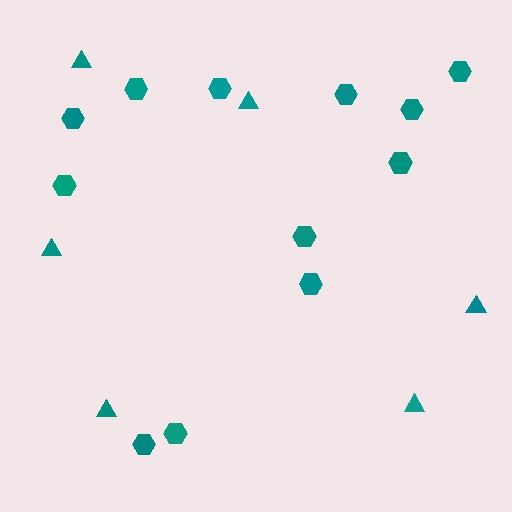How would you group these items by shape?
There are 2 groups: one group of hexagons (12) and one group of triangles (6).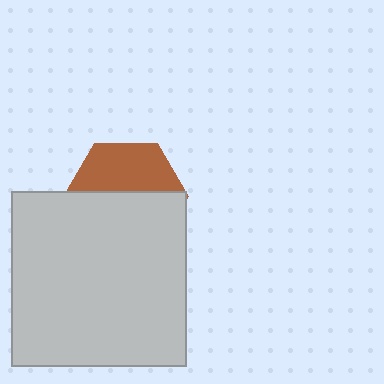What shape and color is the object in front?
The object in front is a light gray square.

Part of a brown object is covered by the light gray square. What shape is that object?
It is a hexagon.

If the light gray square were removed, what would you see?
You would see the complete brown hexagon.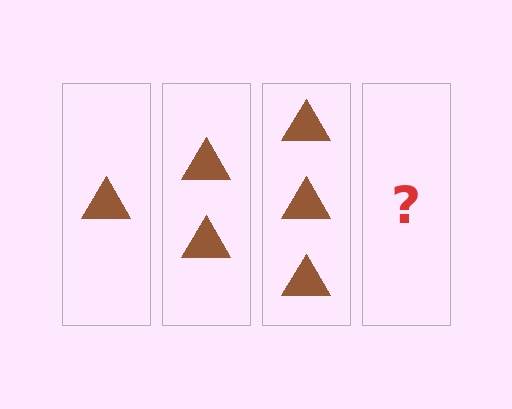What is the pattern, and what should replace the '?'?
The pattern is that each step adds one more triangle. The '?' should be 4 triangles.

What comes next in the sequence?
The next element should be 4 triangles.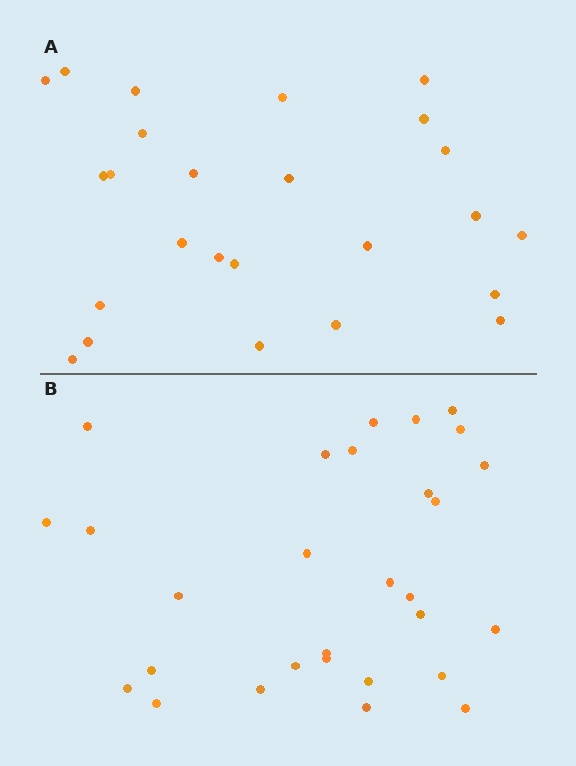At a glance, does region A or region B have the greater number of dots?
Region B (the bottom region) has more dots.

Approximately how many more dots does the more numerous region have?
Region B has about 4 more dots than region A.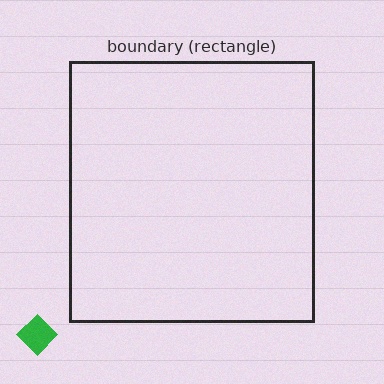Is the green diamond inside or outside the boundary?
Outside.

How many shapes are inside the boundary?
0 inside, 1 outside.